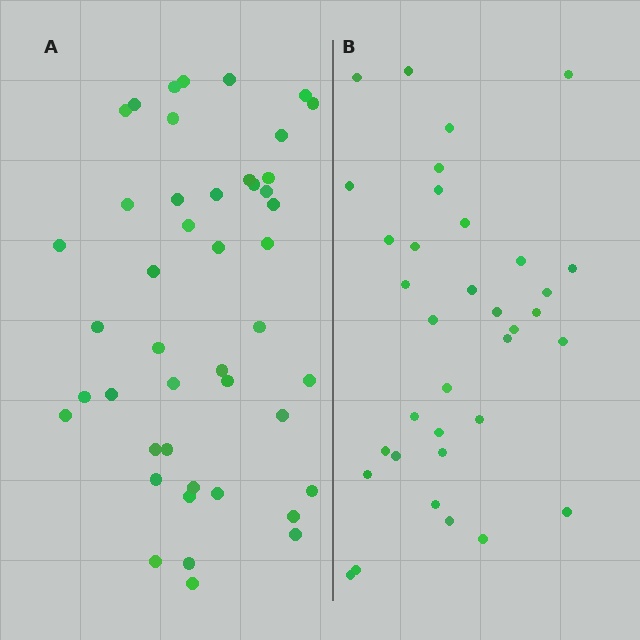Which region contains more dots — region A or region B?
Region A (the left region) has more dots.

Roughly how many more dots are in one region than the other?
Region A has roughly 10 or so more dots than region B.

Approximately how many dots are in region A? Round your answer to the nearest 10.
About 40 dots. (The exact count is 45, which rounds to 40.)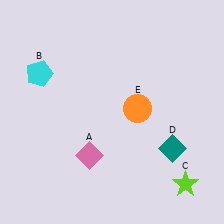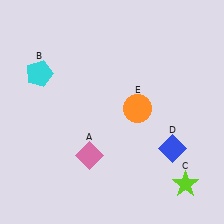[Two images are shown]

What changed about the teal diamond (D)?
In Image 1, D is teal. In Image 2, it changed to blue.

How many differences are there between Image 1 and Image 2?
There is 1 difference between the two images.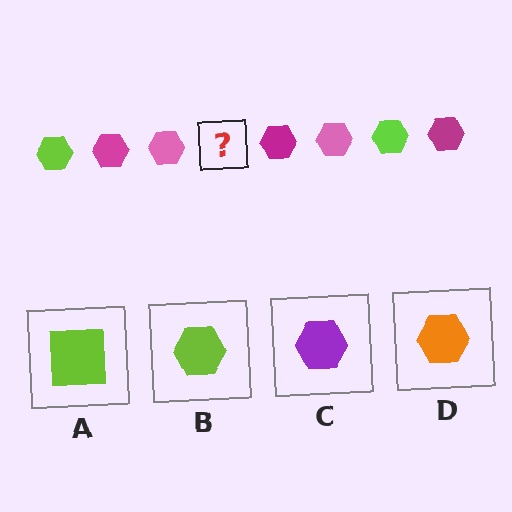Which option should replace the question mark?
Option B.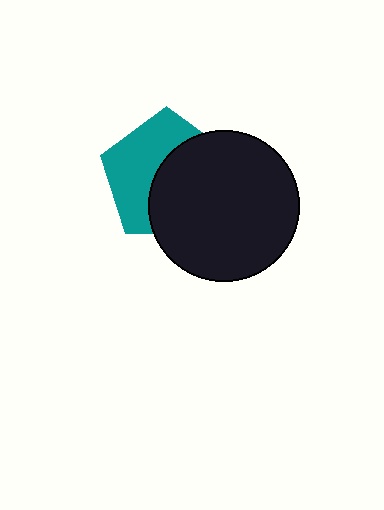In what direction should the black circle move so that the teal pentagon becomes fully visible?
The black circle should move right. That is the shortest direction to clear the overlap and leave the teal pentagon fully visible.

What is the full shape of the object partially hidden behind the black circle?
The partially hidden object is a teal pentagon.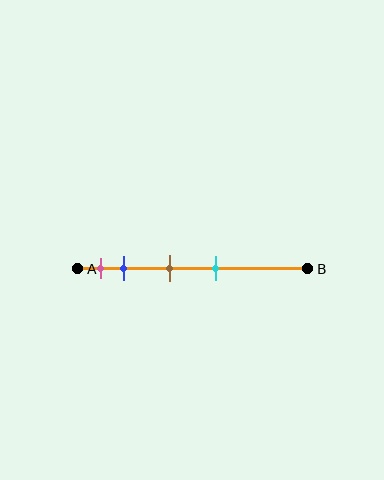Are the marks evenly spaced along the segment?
No, the marks are not evenly spaced.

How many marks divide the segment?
There are 4 marks dividing the segment.